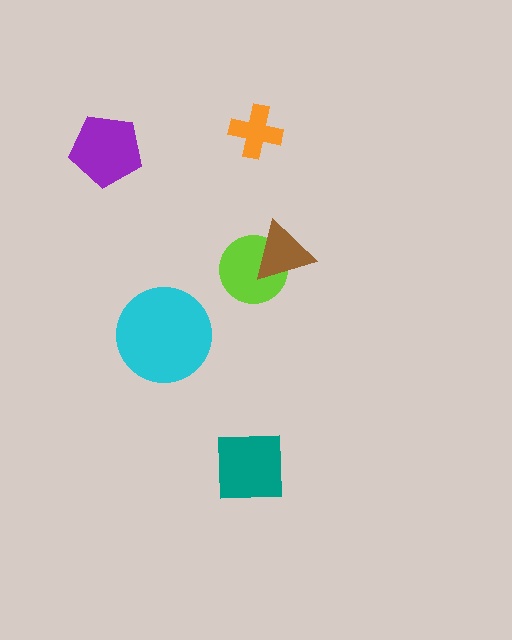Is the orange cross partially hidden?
No, no other shape covers it.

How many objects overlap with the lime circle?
1 object overlaps with the lime circle.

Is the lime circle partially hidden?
Yes, it is partially covered by another shape.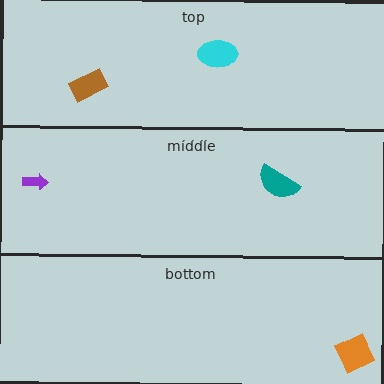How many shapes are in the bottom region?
1.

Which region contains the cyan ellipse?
The top region.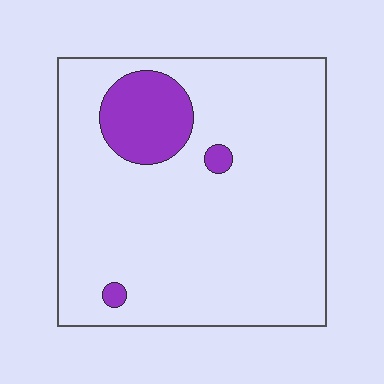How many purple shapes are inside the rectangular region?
3.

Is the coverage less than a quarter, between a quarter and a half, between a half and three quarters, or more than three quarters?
Less than a quarter.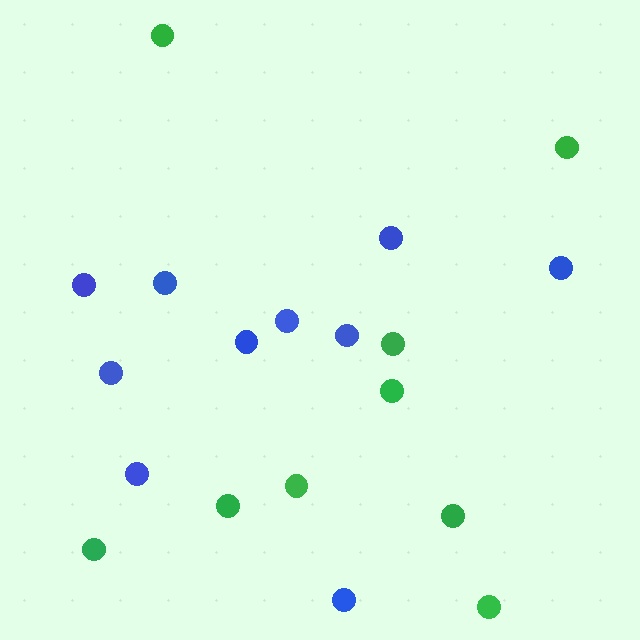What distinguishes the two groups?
There are 2 groups: one group of green circles (9) and one group of blue circles (10).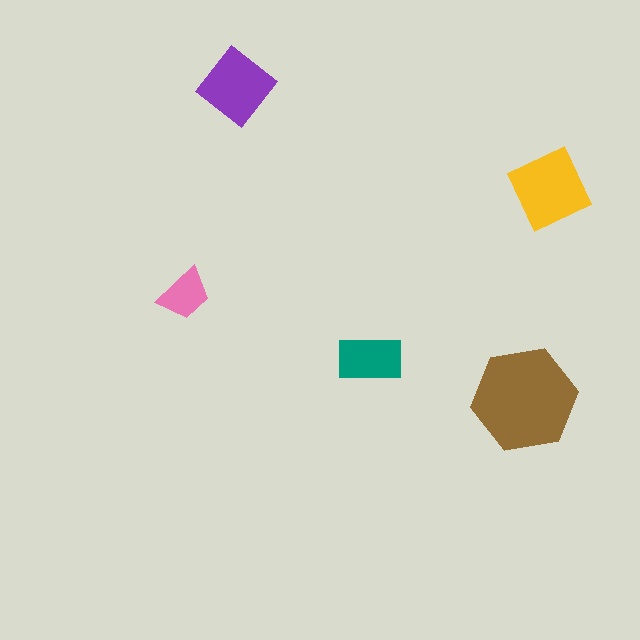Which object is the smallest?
The pink trapezoid.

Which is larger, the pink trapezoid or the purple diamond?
The purple diamond.